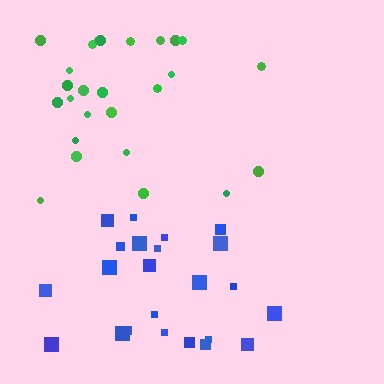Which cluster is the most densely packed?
Blue.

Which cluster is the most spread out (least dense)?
Green.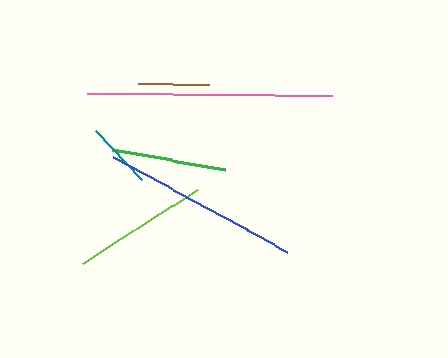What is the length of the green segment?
The green segment is approximately 115 pixels long.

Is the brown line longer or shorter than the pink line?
The pink line is longer than the brown line.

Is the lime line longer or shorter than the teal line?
The lime line is longer than the teal line.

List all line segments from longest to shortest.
From longest to shortest: pink, blue, lime, green, brown, teal.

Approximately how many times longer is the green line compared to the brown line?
The green line is approximately 1.6 times the length of the brown line.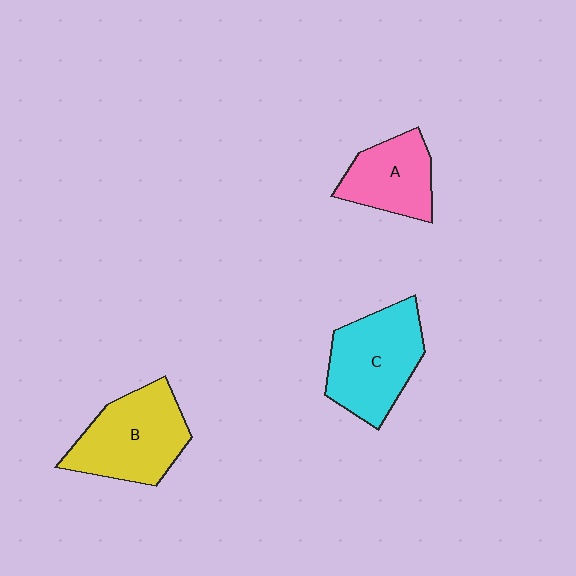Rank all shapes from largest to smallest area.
From largest to smallest: C (cyan), B (yellow), A (pink).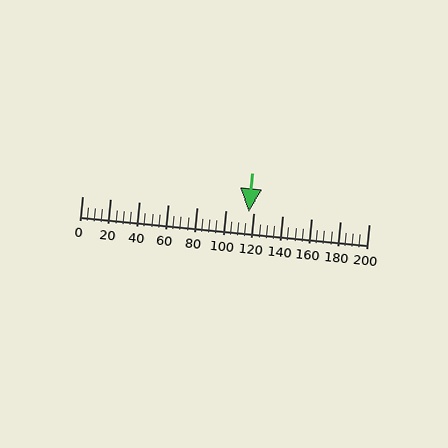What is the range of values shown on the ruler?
The ruler shows values from 0 to 200.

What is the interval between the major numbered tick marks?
The major tick marks are spaced 20 units apart.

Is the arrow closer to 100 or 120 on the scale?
The arrow is closer to 120.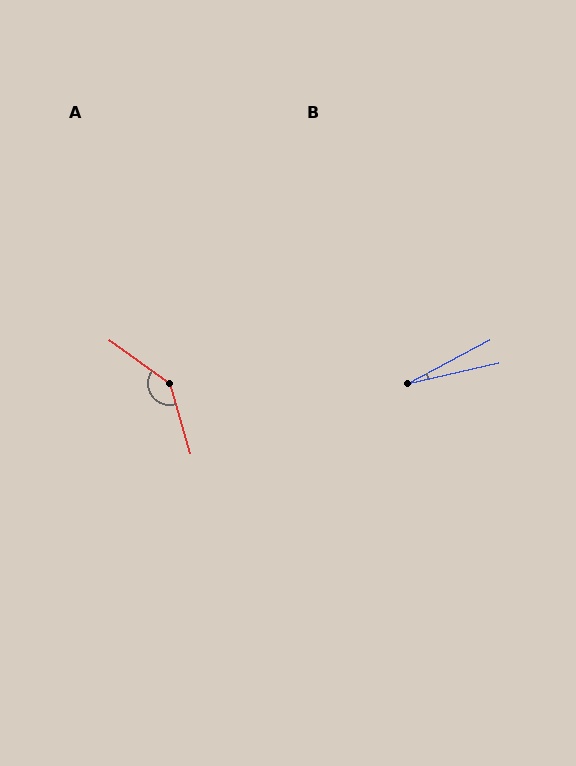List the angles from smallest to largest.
B (15°), A (142°).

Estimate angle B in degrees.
Approximately 15 degrees.